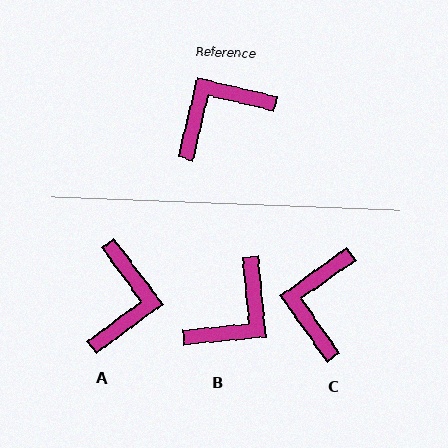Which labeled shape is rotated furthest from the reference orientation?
B, about 161 degrees away.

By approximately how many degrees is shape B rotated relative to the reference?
Approximately 161 degrees clockwise.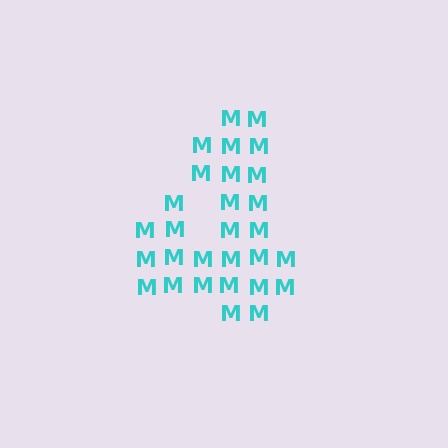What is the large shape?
The large shape is the digit 4.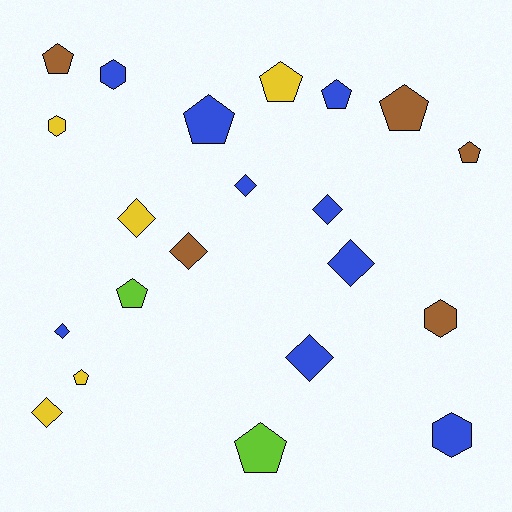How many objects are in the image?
There are 21 objects.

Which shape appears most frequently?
Pentagon, with 9 objects.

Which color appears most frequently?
Blue, with 9 objects.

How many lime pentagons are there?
There are 2 lime pentagons.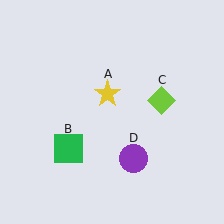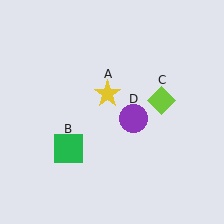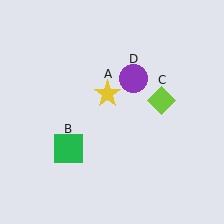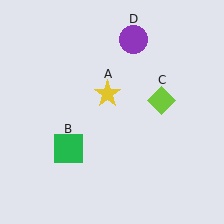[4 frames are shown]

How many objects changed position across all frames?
1 object changed position: purple circle (object D).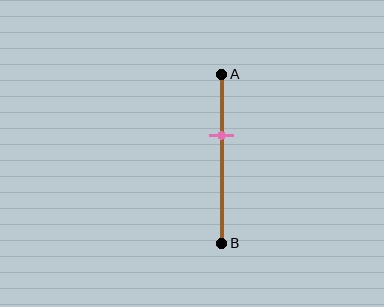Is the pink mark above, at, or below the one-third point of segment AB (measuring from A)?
The pink mark is approximately at the one-third point of segment AB.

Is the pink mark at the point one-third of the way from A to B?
Yes, the mark is approximately at the one-third point.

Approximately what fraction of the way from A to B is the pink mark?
The pink mark is approximately 35% of the way from A to B.